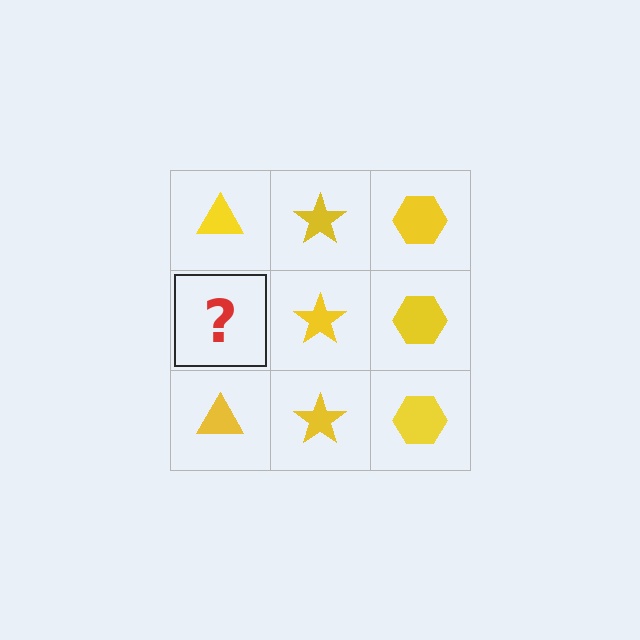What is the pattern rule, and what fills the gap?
The rule is that each column has a consistent shape. The gap should be filled with a yellow triangle.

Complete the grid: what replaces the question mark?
The question mark should be replaced with a yellow triangle.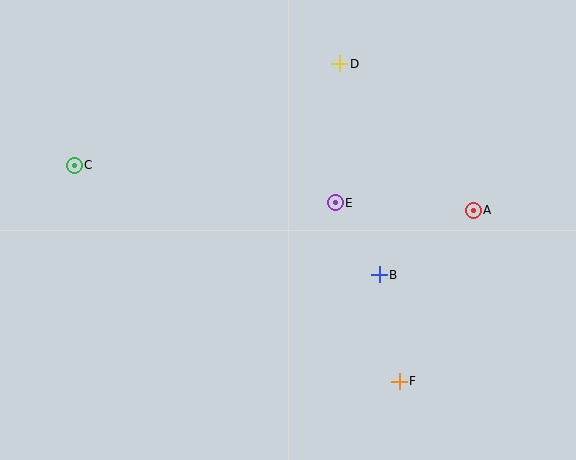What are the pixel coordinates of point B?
Point B is at (379, 275).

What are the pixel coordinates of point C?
Point C is at (74, 165).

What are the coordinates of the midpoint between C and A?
The midpoint between C and A is at (274, 188).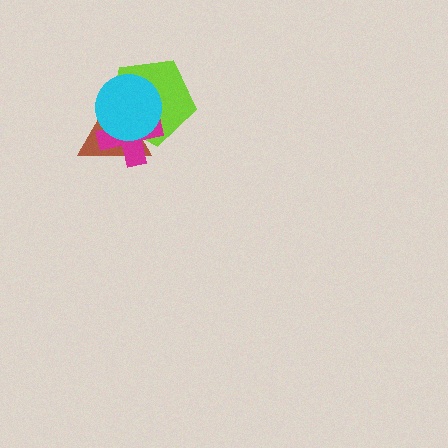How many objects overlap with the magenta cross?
3 objects overlap with the magenta cross.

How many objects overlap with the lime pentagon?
3 objects overlap with the lime pentagon.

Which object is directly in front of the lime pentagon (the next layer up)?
The brown triangle is directly in front of the lime pentagon.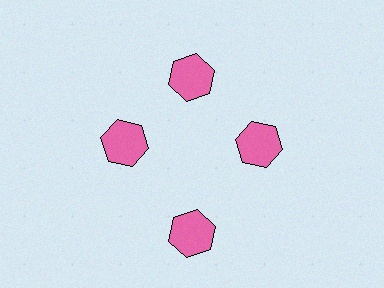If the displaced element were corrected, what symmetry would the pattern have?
It would have 4-fold rotational symmetry — the pattern would map onto itself every 90 degrees.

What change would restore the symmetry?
The symmetry would be restored by moving it inward, back onto the ring so that all 4 hexagons sit at equal angles and equal distance from the center.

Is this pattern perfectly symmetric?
No. The 4 pink hexagons are arranged in a ring, but one element near the 6 o'clock position is pushed outward from the center, breaking the 4-fold rotational symmetry.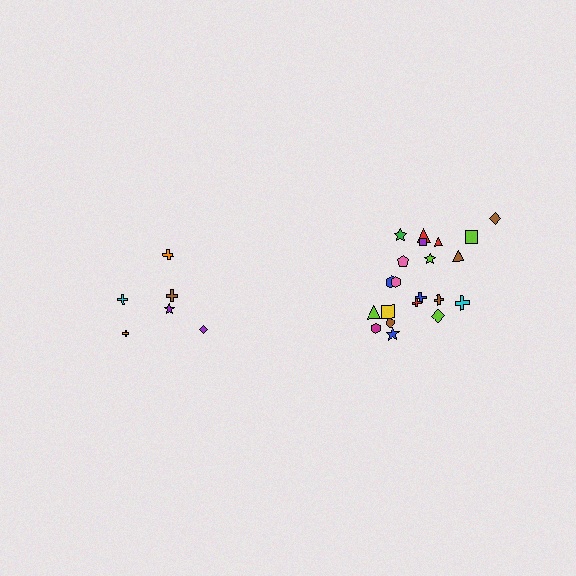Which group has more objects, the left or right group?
The right group.